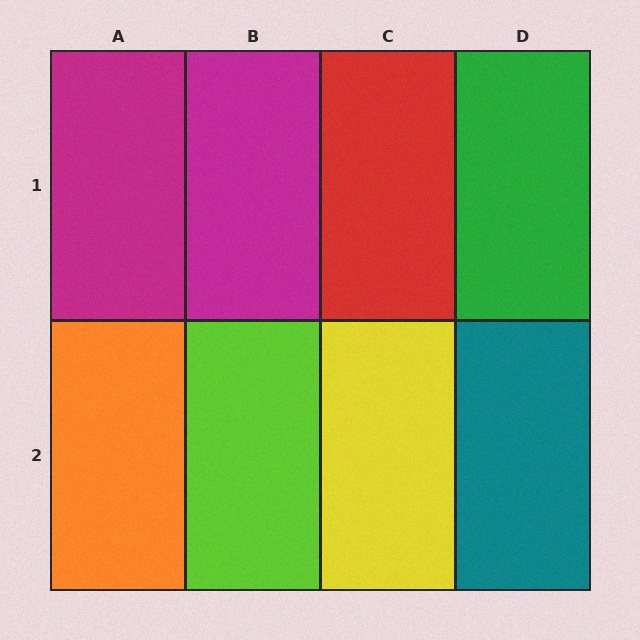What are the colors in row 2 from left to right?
Orange, lime, yellow, teal.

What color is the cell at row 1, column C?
Red.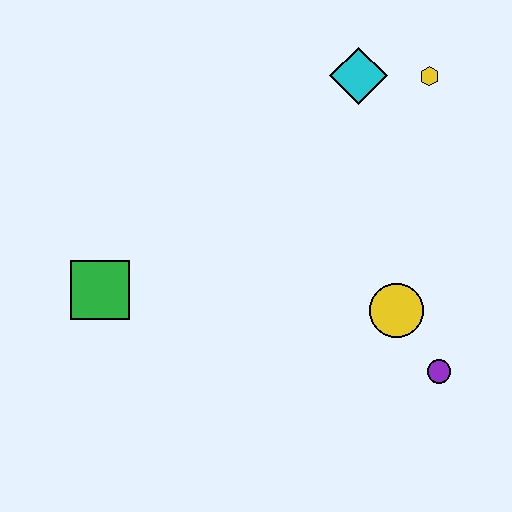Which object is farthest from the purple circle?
The green square is farthest from the purple circle.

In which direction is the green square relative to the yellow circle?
The green square is to the left of the yellow circle.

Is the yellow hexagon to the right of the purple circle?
No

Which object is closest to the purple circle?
The yellow circle is closest to the purple circle.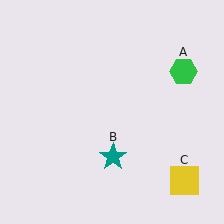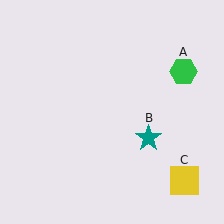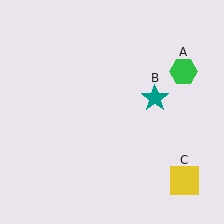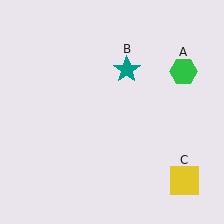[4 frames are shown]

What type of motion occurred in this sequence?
The teal star (object B) rotated counterclockwise around the center of the scene.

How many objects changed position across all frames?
1 object changed position: teal star (object B).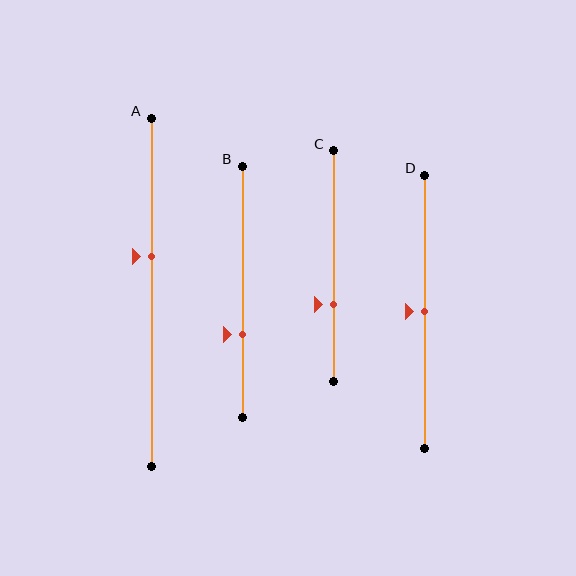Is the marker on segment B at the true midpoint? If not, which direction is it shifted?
No, the marker on segment B is shifted downward by about 17% of the segment length.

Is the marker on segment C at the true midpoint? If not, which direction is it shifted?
No, the marker on segment C is shifted downward by about 17% of the segment length.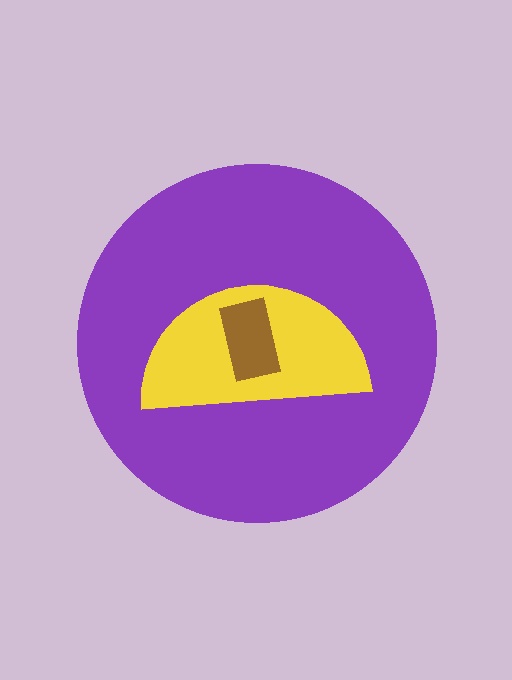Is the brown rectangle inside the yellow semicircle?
Yes.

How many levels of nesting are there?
3.